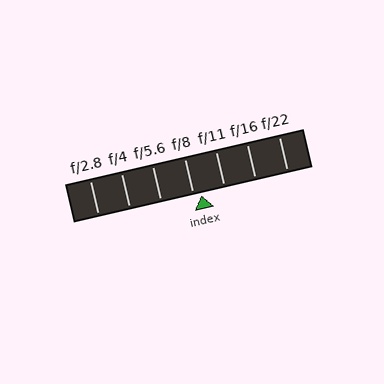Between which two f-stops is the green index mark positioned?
The index mark is between f/8 and f/11.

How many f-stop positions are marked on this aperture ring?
There are 7 f-stop positions marked.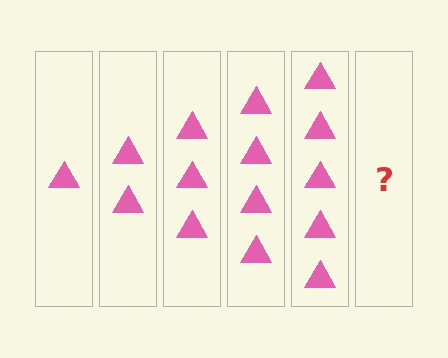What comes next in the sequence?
The next element should be 6 triangles.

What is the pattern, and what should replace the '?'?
The pattern is that each step adds one more triangle. The '?' should be 6 triangles.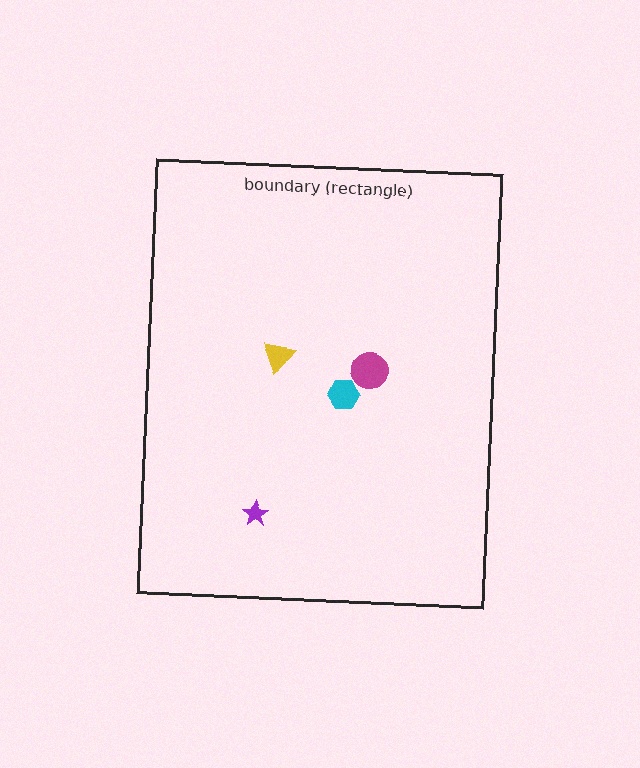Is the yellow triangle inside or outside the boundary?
Inside.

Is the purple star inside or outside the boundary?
Inside.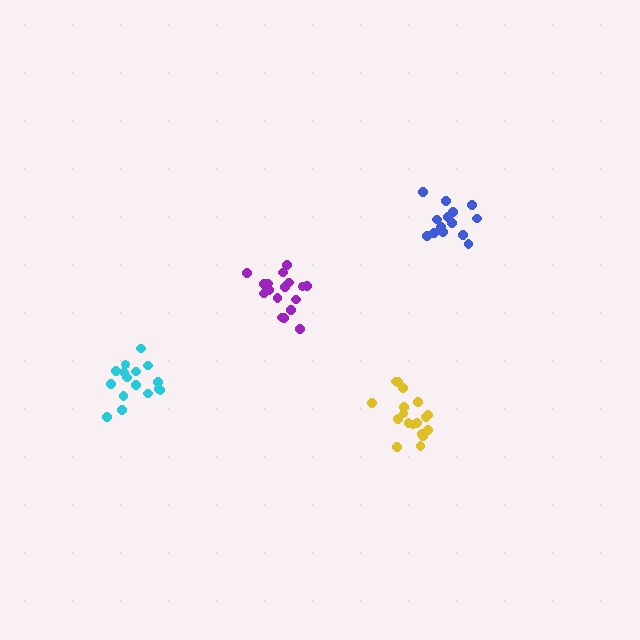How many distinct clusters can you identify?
There are 4 distinct clusters.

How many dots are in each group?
Group 1: 17 dots, Group 2: 16 dots, Group 3: 18 dots, Group 4: 14 dots (65 total).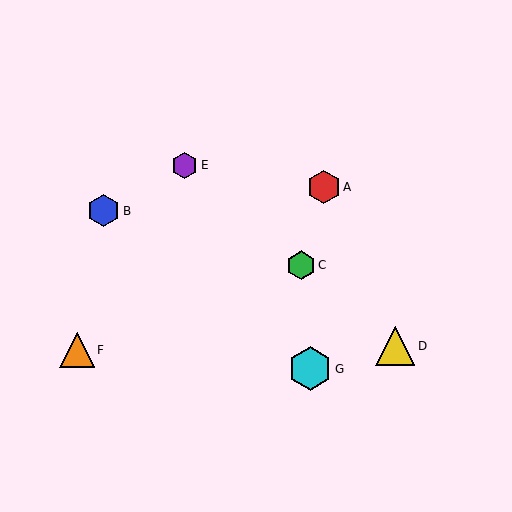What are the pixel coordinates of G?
Object G is at (310, 369).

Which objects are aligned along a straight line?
Objects C, D, E are aligned along a straight line.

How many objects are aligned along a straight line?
3 objects (C, D, E) are aligned along a straight line.